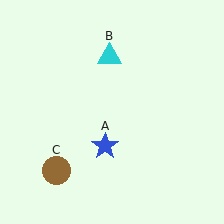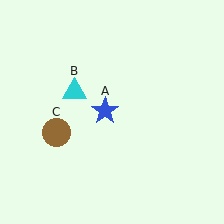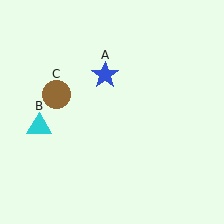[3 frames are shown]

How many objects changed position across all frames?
3 objects changed position: blue star (object A), cyan triangle (object B), brown circle (object C).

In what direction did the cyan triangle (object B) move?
The cyan triangle (object B) moved down and to the left.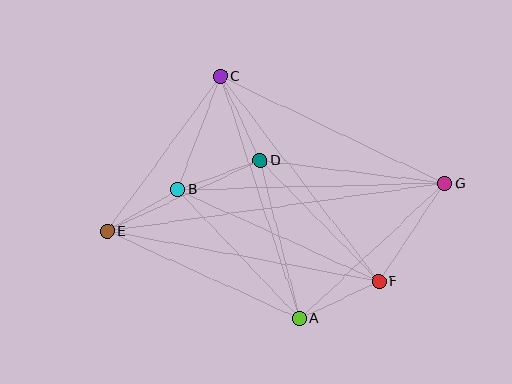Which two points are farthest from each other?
Points E and G are farthest from each other.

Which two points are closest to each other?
Points B and E are closest to each other.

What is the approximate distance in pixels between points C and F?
The distance between C and F is approximately 259 pixels.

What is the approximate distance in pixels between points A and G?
The distance between A and G is approximately 198 pixels.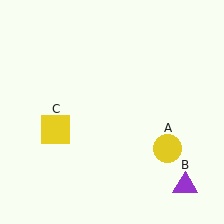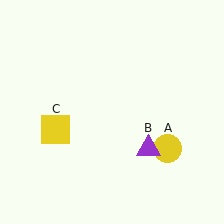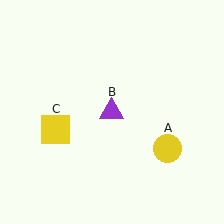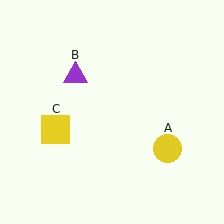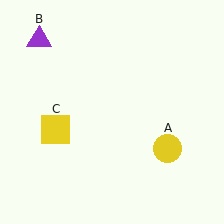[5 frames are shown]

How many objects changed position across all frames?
1 object changed position: purple triangle (object B).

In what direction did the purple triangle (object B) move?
The purple triangle (object B) moved up and to the left.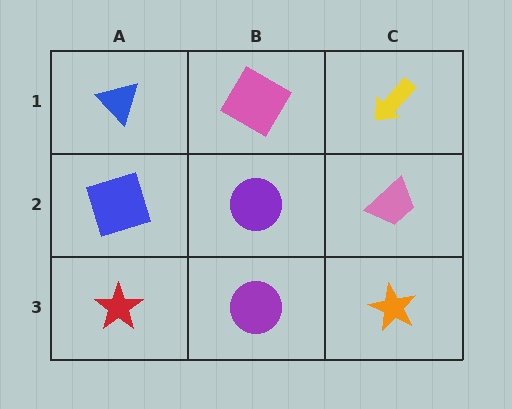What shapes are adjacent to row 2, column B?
A pink diamond (row 1, column B), a purple circle (row 3, column B), a blue square (row 2, column A), a pink trapezoid (row 2, column C).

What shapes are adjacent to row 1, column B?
A purple circle (row 2, column B), a blue triangle (row 1, column A), a yellow arrow (row 1, column C).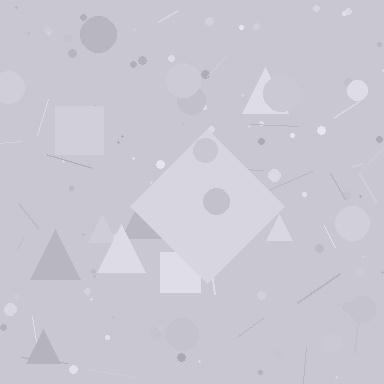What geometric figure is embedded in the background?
A diamond is embedded in the background.